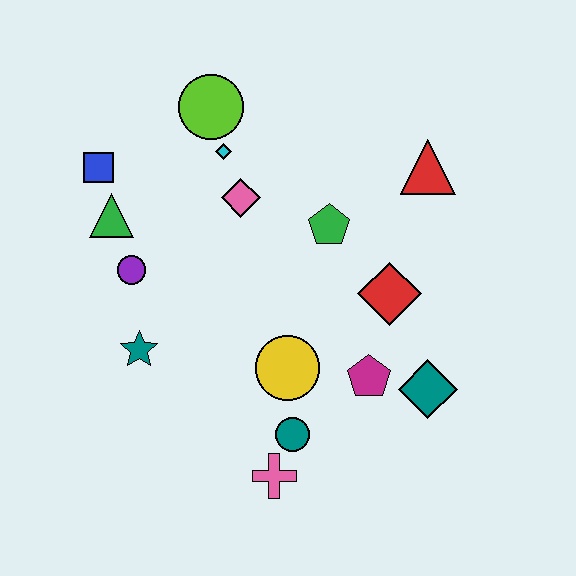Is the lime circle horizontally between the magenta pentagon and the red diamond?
No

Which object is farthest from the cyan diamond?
The pink cross is farthest from the cyan diamond.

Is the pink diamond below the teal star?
No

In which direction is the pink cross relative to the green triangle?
The pink cross is below the green triangle.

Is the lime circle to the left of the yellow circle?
Yes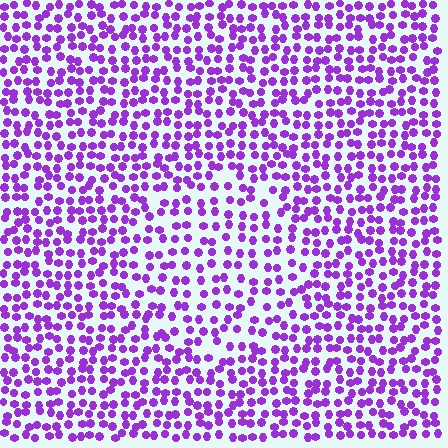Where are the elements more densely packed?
The elements are more densely packed outside the circle boundary.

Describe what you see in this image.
The image contains small purple elements arranged at two different densities. A circle-shaped region is visible where the elements are less densely packed than the surrounding area.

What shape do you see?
I see a circle.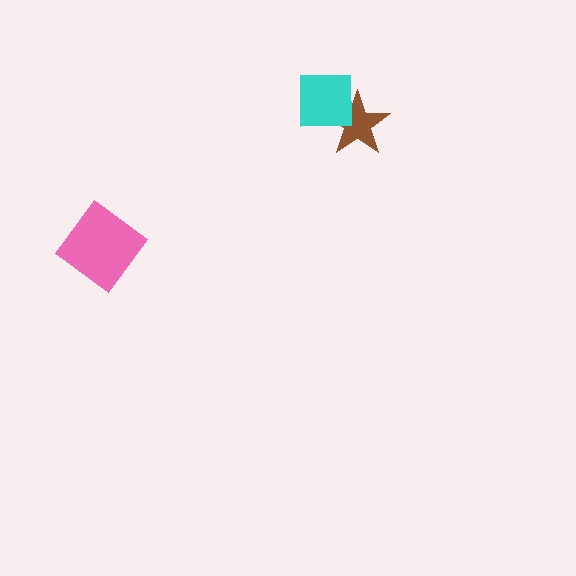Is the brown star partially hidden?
Yes, it is partially covered by another shape.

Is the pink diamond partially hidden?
No, no other shape covers it.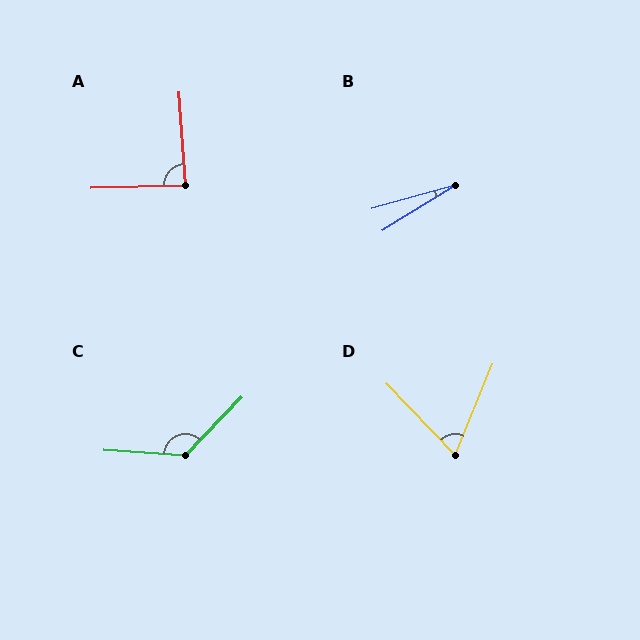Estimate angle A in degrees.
Approximately 88 degrees.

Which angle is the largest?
C, at approximately 130 degrees.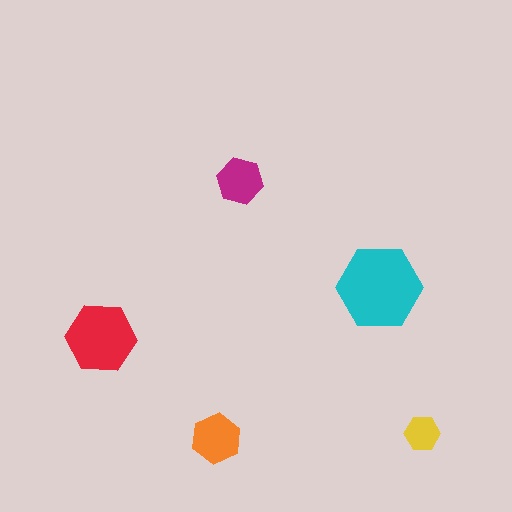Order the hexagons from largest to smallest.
the cyan one, the red one, the orange one, the magenta one, the yellow one.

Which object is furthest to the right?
The yellow hexagon is rightmost.